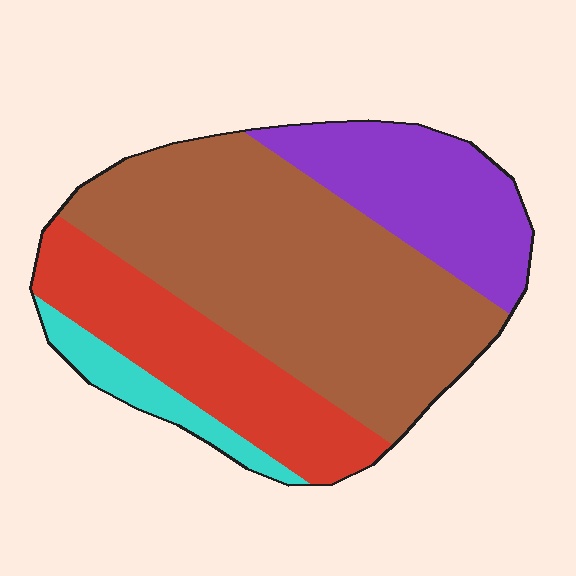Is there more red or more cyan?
Red.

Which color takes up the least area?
Cyan, at roughly 5%.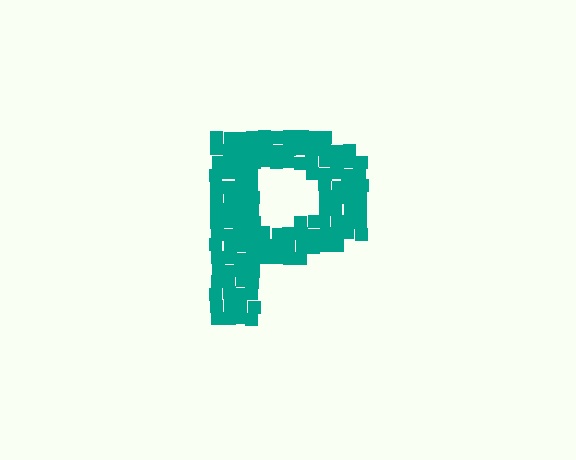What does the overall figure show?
The overall figure shows the letter P.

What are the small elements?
The small elements are squares.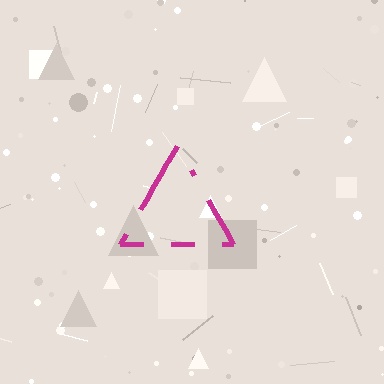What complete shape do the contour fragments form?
The contour fragments form a triangle.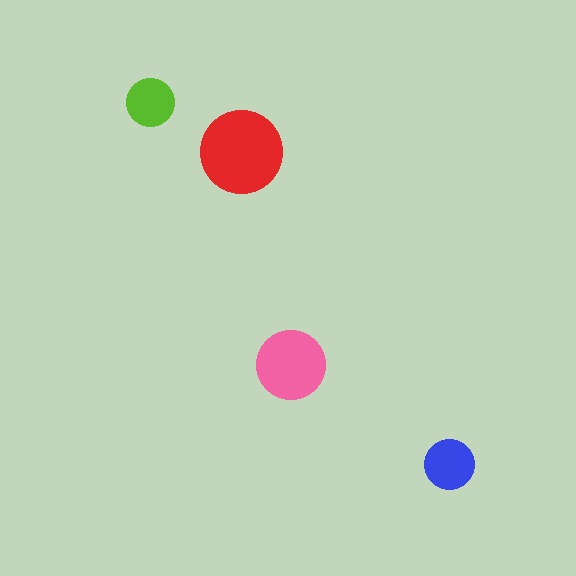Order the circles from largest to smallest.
the red one, the pink one, the blue one, the lime one.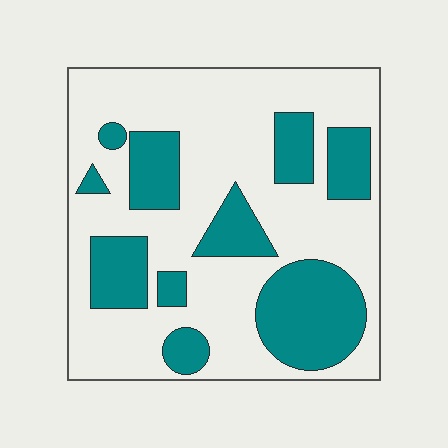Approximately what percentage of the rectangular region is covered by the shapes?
Approximately 30%.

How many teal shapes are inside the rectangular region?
10.